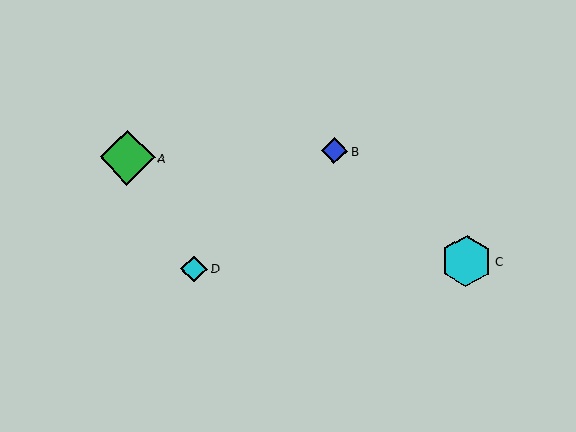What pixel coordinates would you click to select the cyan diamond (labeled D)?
Click at (194, 269) to select the cyan diamond D.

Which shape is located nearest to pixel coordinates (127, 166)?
The green diamond (labeled A) at (127, 157) is nearest to that location.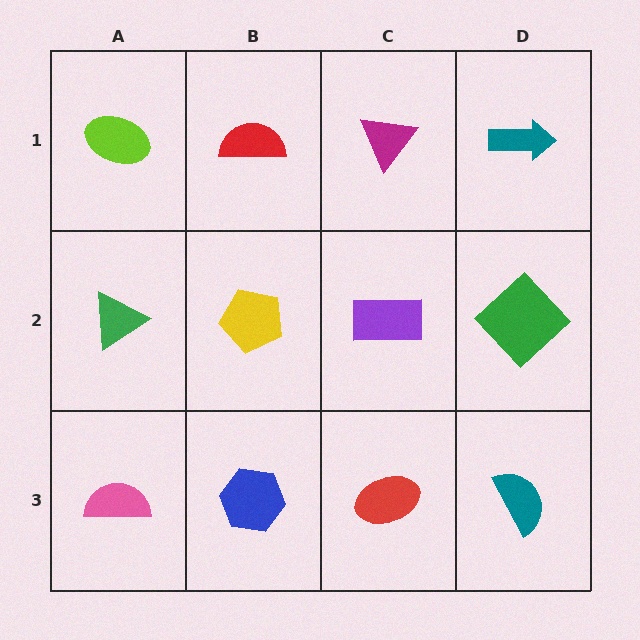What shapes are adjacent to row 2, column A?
A lime ellipse (row 1, column A), a pink semicircle (row 3, column A), a yellow pentagon (row 2, column B).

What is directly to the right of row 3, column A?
A blue hexagon.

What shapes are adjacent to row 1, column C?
A purple rectangle (row 2, column C), a red semicircle (row 1, column B), a teal arrow (row 1, column D).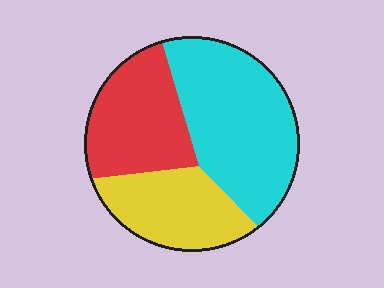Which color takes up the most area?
Cyan, at roughly 45%.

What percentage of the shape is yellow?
Yellow covers about 25% of the shape.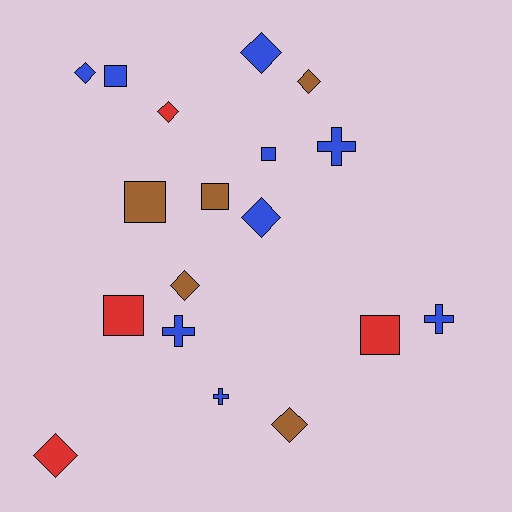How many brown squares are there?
There are 2 brown squares.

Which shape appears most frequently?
Diamond, with 8 objects.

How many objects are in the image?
There are 18 objects.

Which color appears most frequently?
Blue, with 9 objects.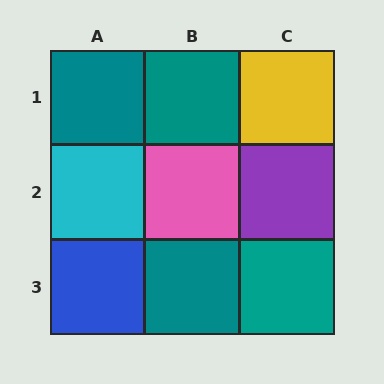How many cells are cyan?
1 cell is cyan.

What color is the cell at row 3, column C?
Teal.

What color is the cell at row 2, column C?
Purple.